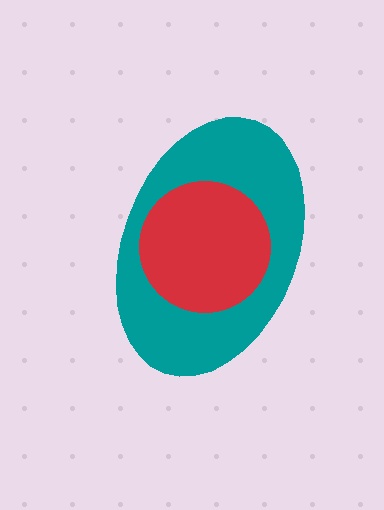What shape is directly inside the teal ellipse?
The red circle.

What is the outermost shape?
The teal ellipse.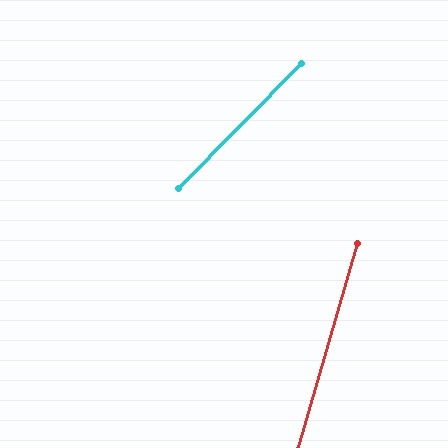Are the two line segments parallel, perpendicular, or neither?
Neither parallel nor perpendicular — they differ by about 28°.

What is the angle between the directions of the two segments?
Approximately 28 degrees.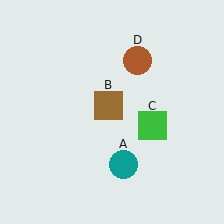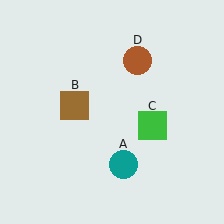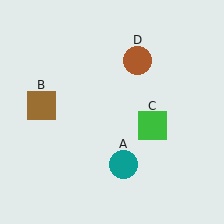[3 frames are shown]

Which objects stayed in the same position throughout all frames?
Teal circle (object A) and green square (object C) and brown circle (object D) remained stationary.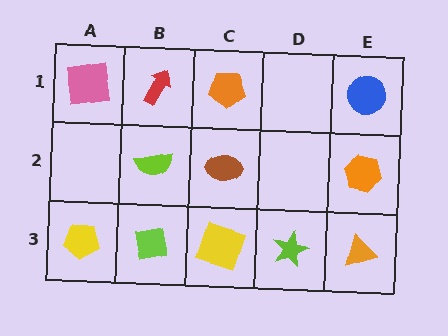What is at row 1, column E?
A blue circle.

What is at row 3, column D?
A lime star.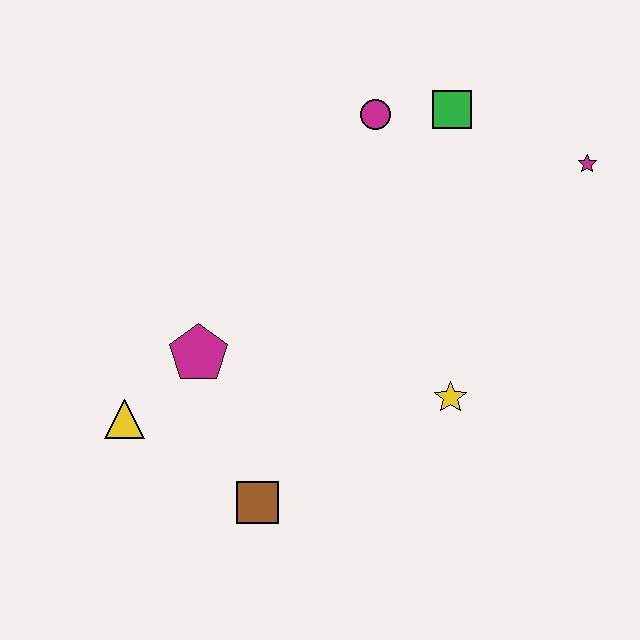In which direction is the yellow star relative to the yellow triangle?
The yellow star is to the right of the yellow triangle.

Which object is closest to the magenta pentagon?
The yellow triangle is closest to the magenta pentagon.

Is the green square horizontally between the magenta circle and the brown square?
No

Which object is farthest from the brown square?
The magenta star is farthest from the brown square.